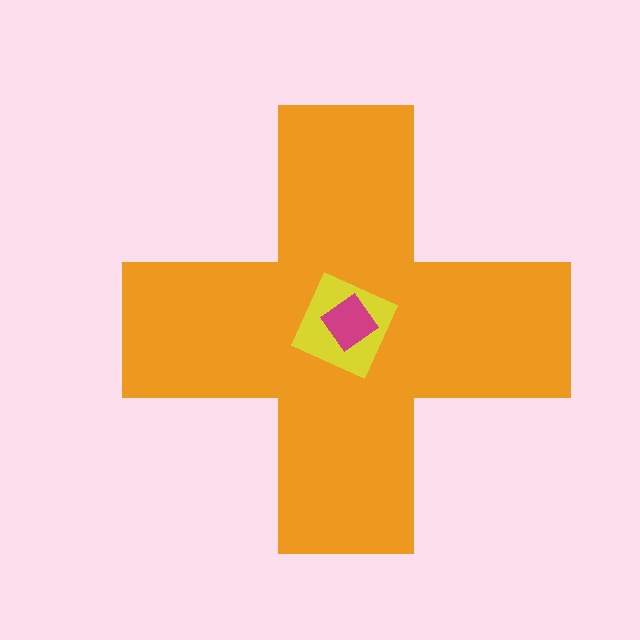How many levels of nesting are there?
3.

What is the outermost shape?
The orange cross.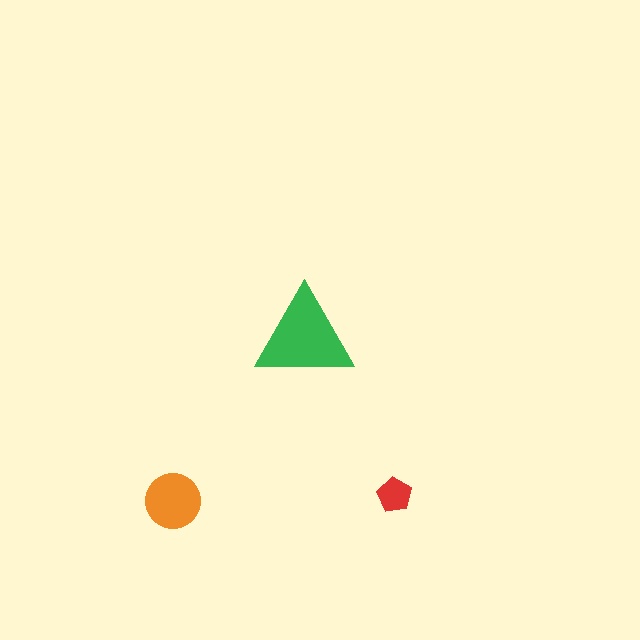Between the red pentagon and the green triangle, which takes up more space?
The green triangle.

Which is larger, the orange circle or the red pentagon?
The orange circle.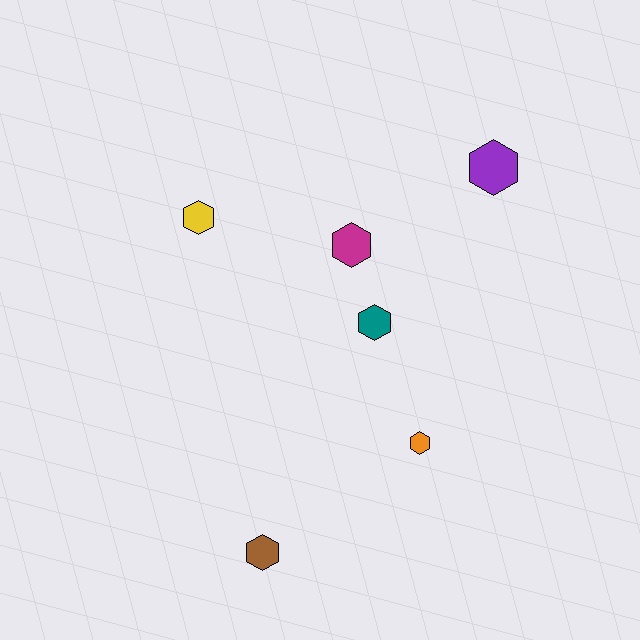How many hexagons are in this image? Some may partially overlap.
There are 6 hexagons.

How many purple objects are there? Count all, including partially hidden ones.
There is 1 purple object.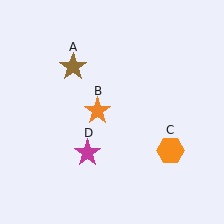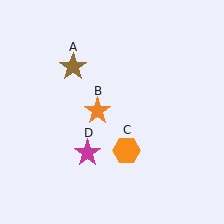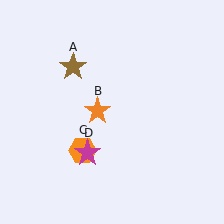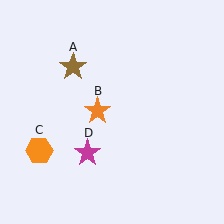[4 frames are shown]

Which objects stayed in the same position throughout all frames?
Brown star (object A) and orange star (object B) and magenta star (object D) remained stationary.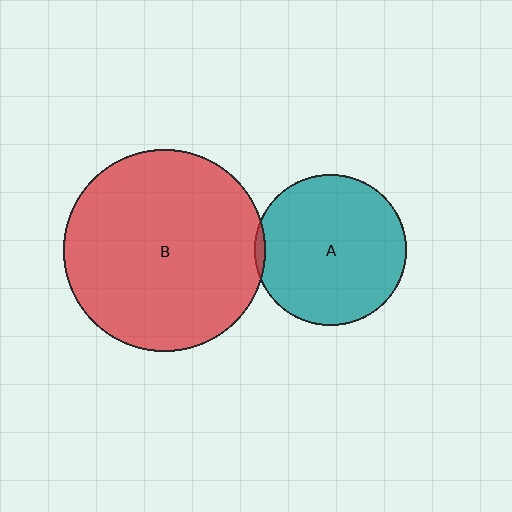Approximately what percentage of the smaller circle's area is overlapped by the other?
Approximately 5%.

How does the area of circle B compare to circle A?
Approximately 1.8 times.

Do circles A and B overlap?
Yes.